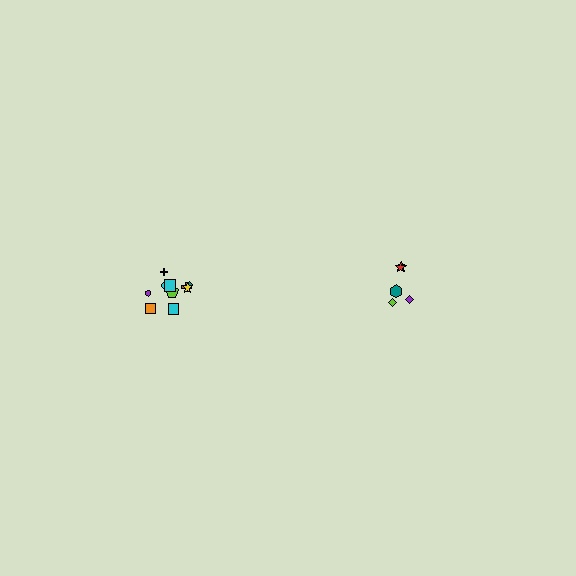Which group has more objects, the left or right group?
The left group.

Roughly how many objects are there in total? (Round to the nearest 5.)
Roughly 15 objects in total.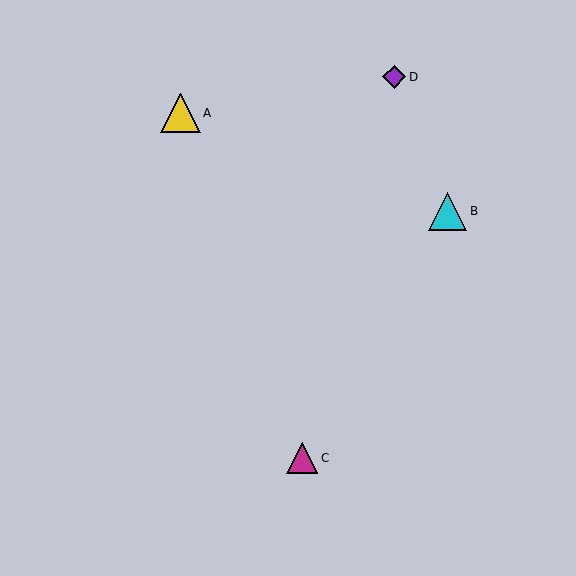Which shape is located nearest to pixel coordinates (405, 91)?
The purple diamond (labeled D) at (394, 77) is nearest to that location.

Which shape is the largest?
The yellow triangle (labeled A) is the largest.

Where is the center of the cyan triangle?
The center of the cyan triangle is at (447, 211).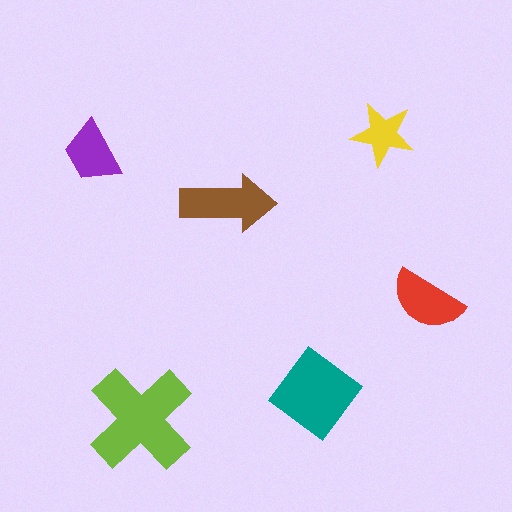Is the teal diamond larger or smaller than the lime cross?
Smaller.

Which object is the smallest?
The yellow star.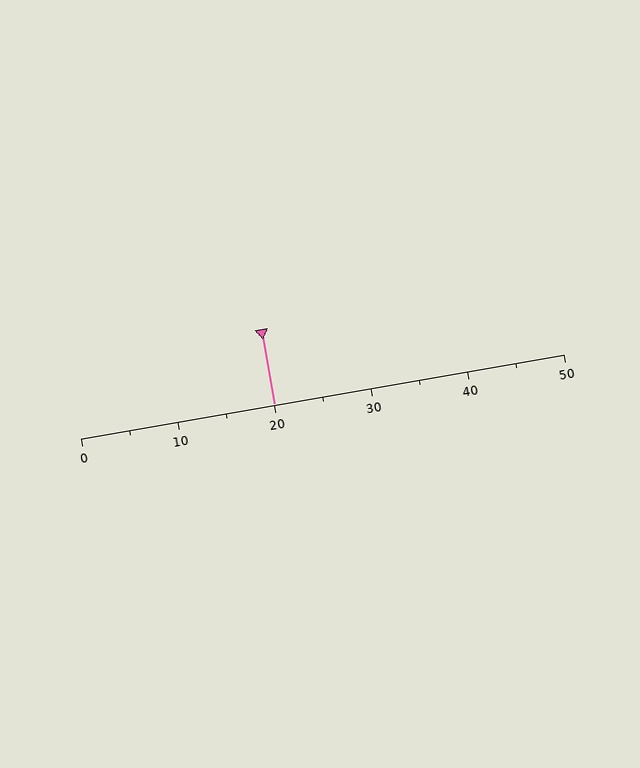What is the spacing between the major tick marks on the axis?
The major ticks are spaced 10 apart.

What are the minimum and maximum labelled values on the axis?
The axis runs from 0 to 50.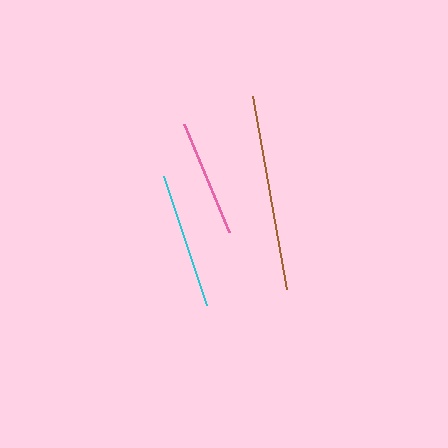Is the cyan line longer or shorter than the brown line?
The brown line is longer than the cyan line.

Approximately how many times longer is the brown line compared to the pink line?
The brown line is approximately 1.7 times the length of the pink line.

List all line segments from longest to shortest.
From longest to shortest: brown, cyan, pink.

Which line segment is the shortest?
The pink line is the shortest at approximately 117 pixels.